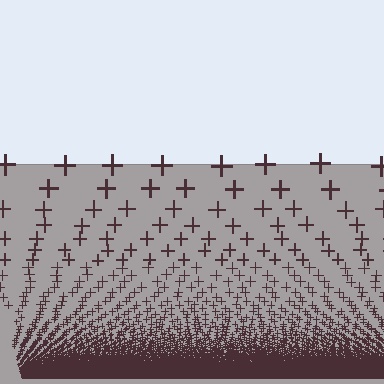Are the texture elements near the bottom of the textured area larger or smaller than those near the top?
Smaller. The gradient is inverted — elements near the bottom are smaller and denser.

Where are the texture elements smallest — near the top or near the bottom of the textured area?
Near the bottom.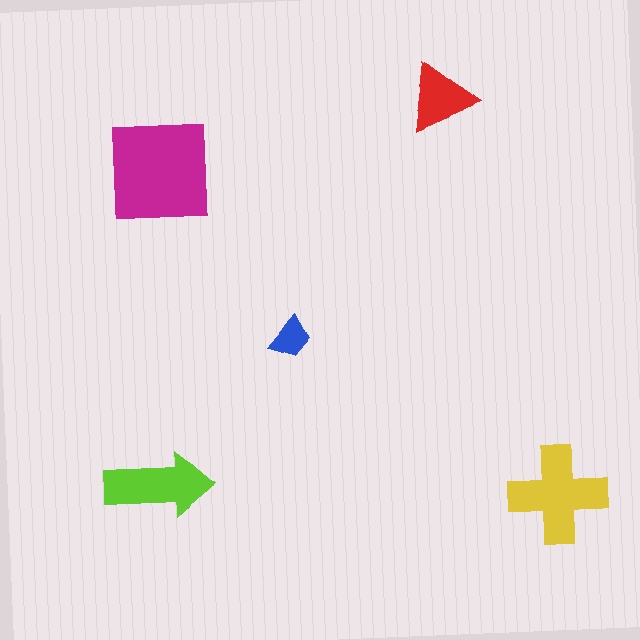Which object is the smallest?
The blue trapezoid.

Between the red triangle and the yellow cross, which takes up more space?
The yellow cross.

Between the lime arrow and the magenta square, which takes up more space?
The magenta square.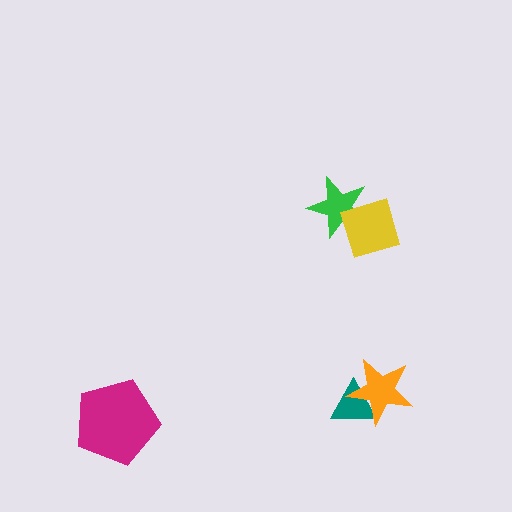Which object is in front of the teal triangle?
The orange star is in front of the teal triangle.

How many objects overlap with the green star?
1 object overlaps with the green star.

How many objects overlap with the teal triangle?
1 object overlaps with the teal triangle.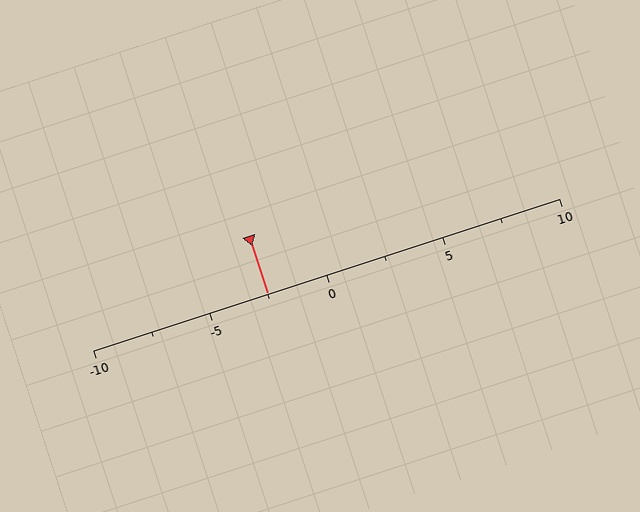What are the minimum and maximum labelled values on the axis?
The axis runs from -10 to 10.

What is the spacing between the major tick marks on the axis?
The major ticks are spaced 5 apart.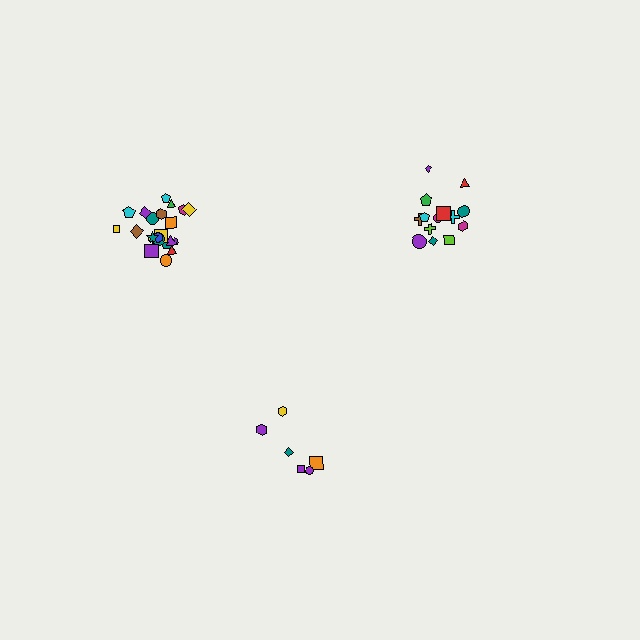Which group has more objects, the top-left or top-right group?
The top-left group.